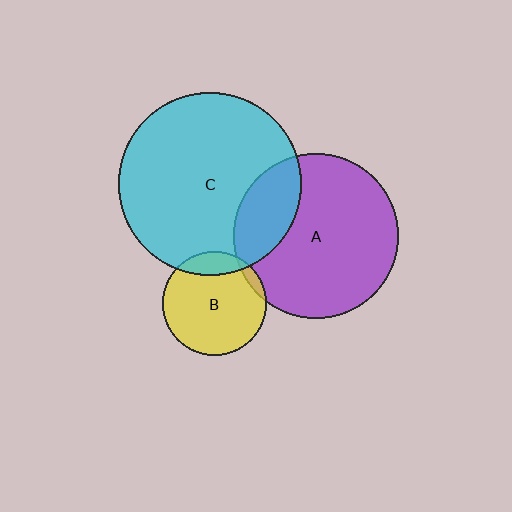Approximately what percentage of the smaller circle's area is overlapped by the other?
Approximately 5%.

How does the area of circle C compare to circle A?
Approximately 1.2 times.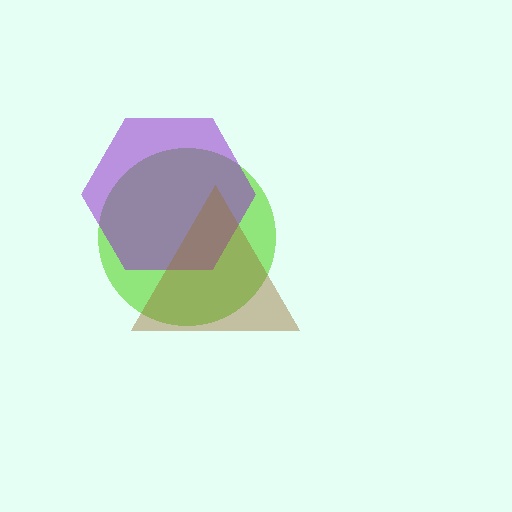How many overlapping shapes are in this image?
There are 3 overlapping shapes in the image.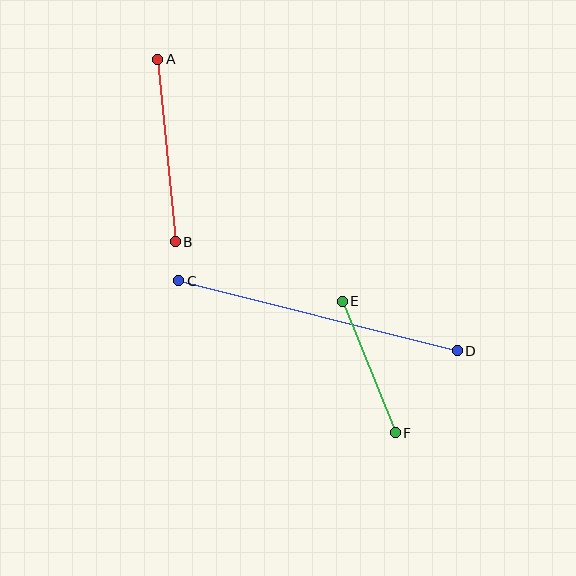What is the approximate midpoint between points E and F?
The midpoint is at approximately (369, 367) pixels.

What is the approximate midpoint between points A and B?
The midpoint is at approximately (167, 150) pixels.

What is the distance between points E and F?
The distance is approximately 142 pixels.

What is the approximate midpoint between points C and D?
The midpoint is at approximately (318, 316) pixels.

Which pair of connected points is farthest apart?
Points C and D are farthest apart.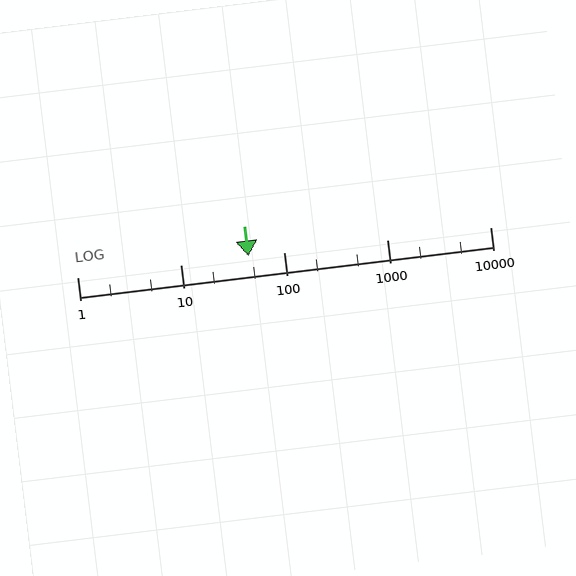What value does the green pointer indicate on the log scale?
The pointer indicates approximately 46.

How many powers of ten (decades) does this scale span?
The scale spans 4 decades, from 1 to 10000.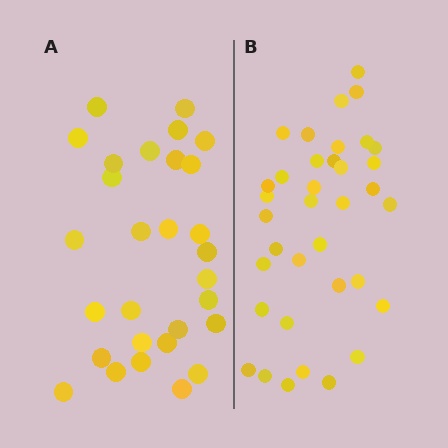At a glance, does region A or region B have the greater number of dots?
Region B (the right region) has more dots.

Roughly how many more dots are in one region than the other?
Region B has roughly 8 or so more dots than region A.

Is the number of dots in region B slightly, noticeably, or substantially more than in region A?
Region B has only slightly more — the two regions are fairly close. The ratio is roughly 1.2 to 1.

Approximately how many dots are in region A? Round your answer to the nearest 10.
About 30 dots. (The exact count is 29, which rounds to 30.)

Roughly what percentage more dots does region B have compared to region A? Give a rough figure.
About 25% more.